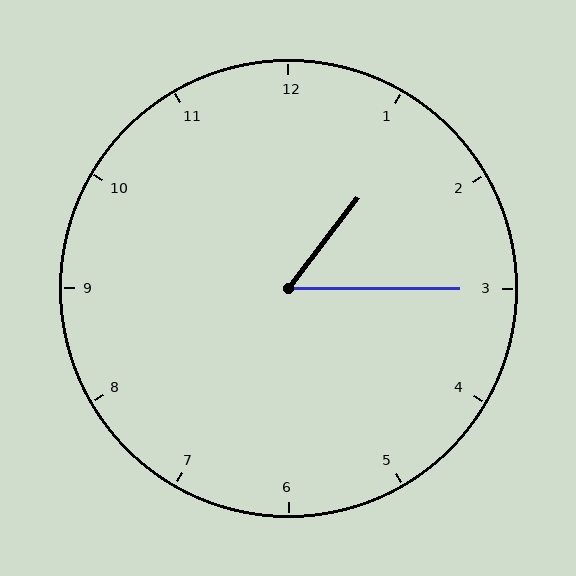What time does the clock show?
1:15.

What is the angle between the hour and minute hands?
Approximately 52 degrees.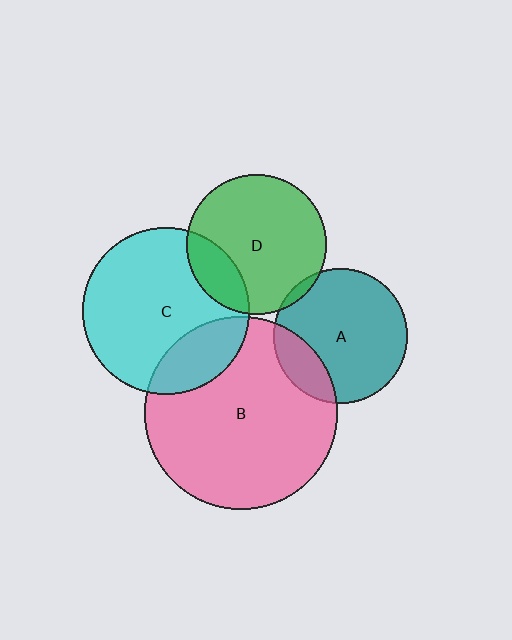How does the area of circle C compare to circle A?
Approximately 1.5 times.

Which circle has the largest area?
Circle B (pink).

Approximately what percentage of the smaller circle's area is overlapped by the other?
Approximately 5%.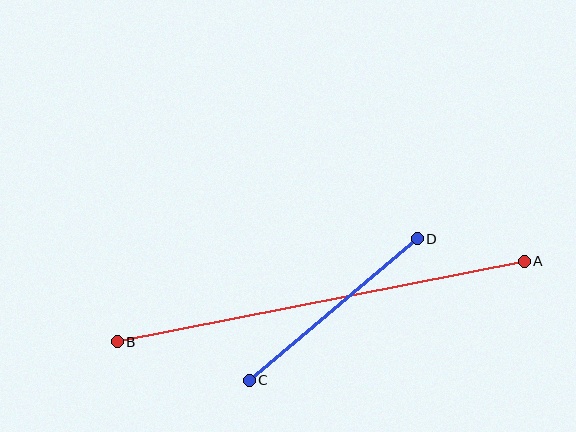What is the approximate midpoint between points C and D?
The midpoint is at approximately (333, 310) pixels.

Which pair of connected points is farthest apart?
Points A and B are farthest apart.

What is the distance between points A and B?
The distance is approximately 415 pixels.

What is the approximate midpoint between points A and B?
The midpoint is at approximately (321, 302) pixels.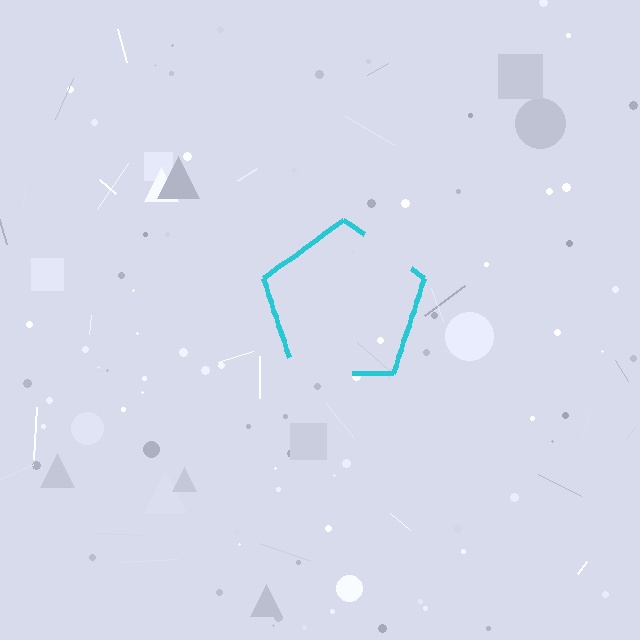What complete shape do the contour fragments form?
The contour fragments form a pentagon.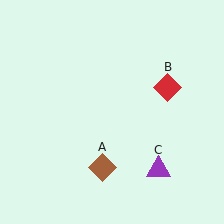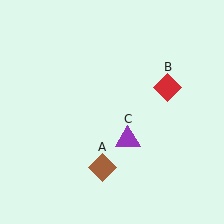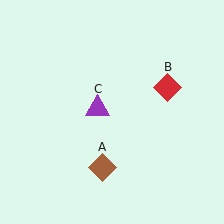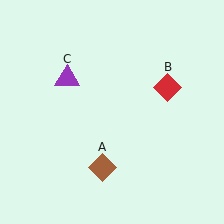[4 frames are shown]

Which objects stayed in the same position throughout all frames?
Brown diamond (object A) and red diamond (object B) remained stationary.